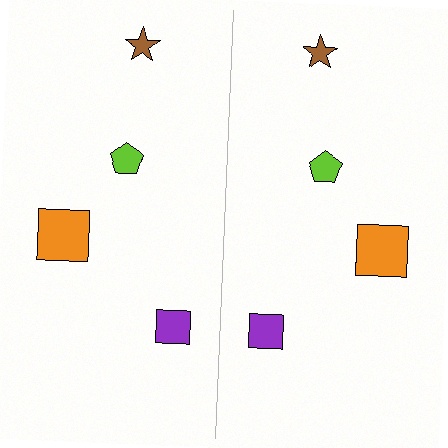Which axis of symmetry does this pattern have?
The pattern has a vertical axis of symmetry running through the center of the image.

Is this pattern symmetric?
Yes, this pattern has bilateral (reflection) symmetry.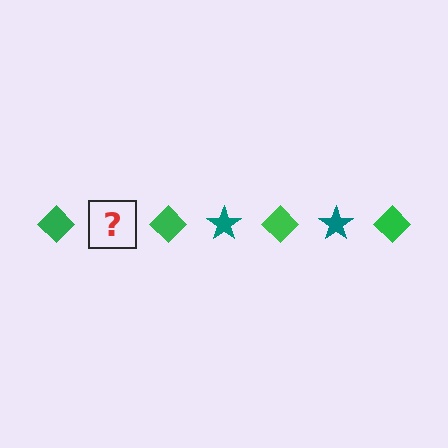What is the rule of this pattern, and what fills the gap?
The rule is that the pattern alternates between green diamond and teal star. The gap should be filled with a teal star.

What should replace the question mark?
The question mark should be replaced with a teal star.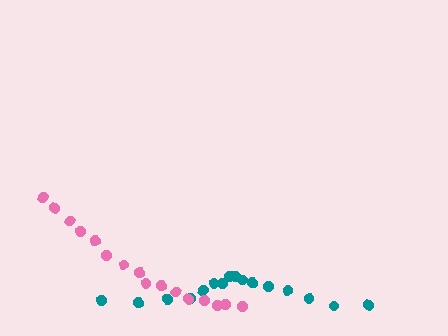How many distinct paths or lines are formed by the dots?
There are 2 distinct paths.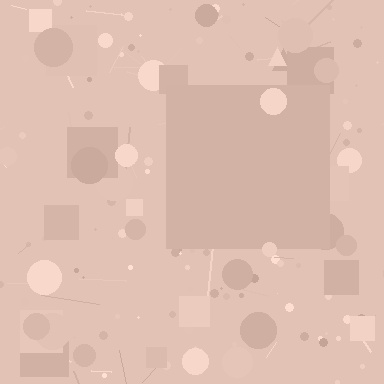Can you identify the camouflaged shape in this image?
The camouflaged shape is a square.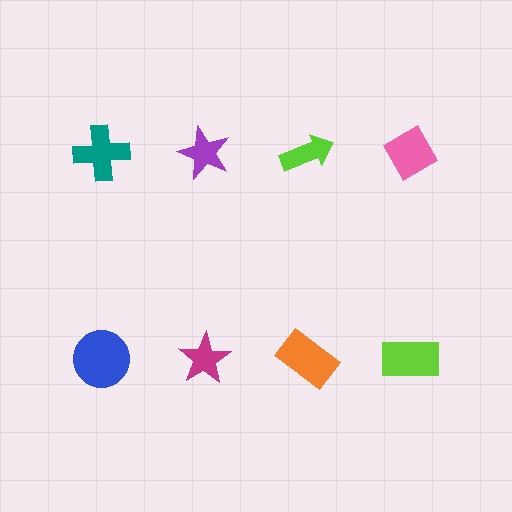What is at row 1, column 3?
A lime arrow.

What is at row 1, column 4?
A pink diamond.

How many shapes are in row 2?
4 shapes.